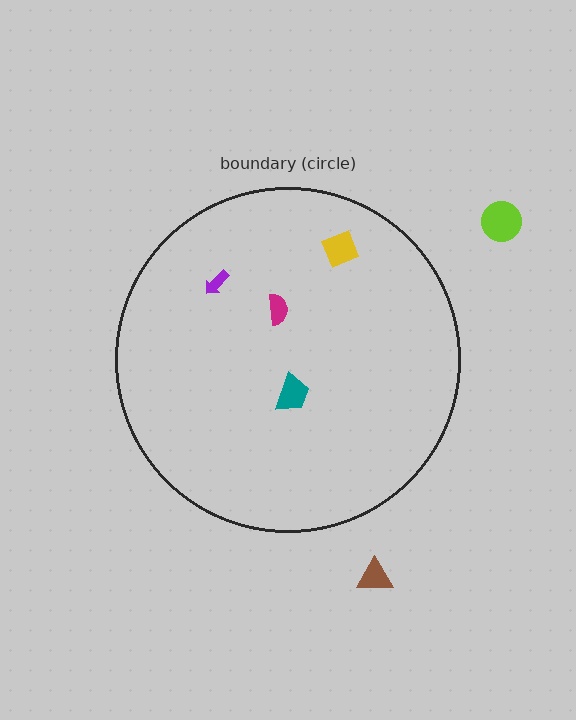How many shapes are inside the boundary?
4 inside, 2 outside.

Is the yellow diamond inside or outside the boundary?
Inside.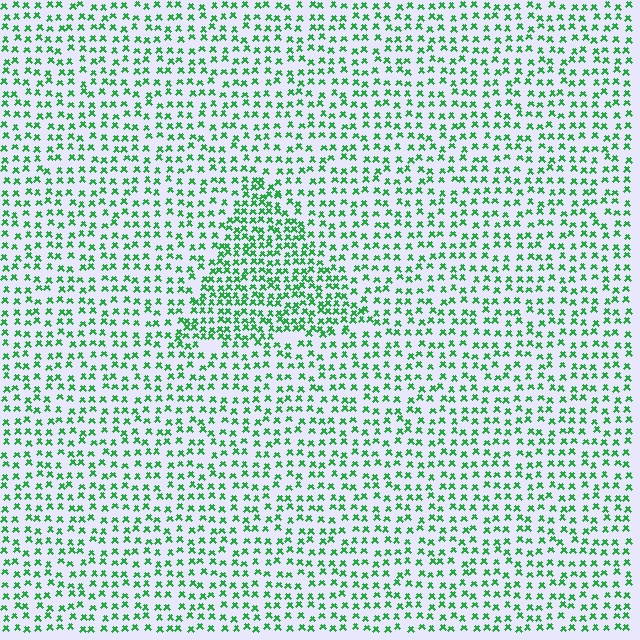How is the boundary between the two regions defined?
The boundary is defined by a change in element density (approximately 1.7x ratio). All elements are the same color, size, and shape.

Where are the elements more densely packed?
The elements are more densely packed inside the triangle boundary.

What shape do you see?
I see a triangle.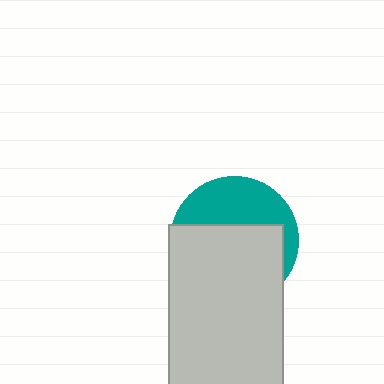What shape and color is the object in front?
The object in front is a light gray rectangle.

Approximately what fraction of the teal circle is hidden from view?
Roughly 61% of the teal circle is hidden behind the light gray rectangle.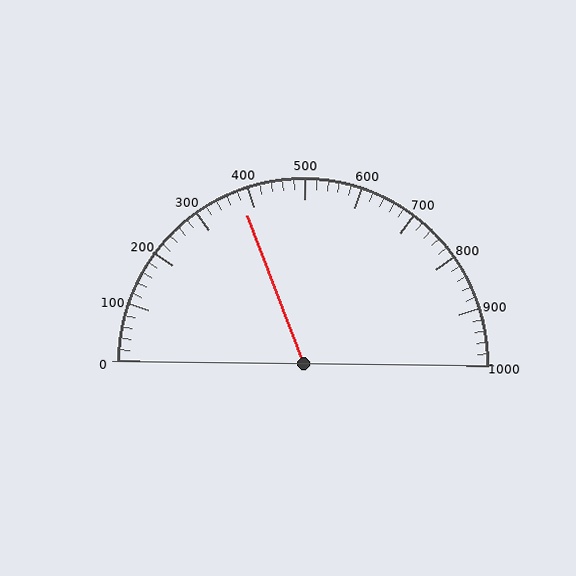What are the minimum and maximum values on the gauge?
The gauge ranges from 0 to 1000.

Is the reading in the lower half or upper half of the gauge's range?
The reading is in the lower half of the range (0 to 1000).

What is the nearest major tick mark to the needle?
The nearest major tick mark is 400.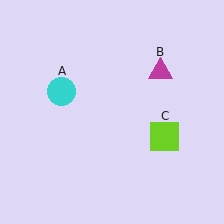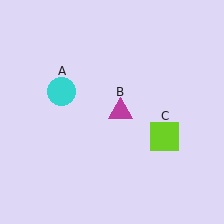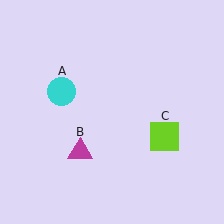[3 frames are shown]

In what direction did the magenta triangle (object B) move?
The magenta triangle (object B) moved down and to the left.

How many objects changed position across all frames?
1 object changed position: magenta triangle (object B).